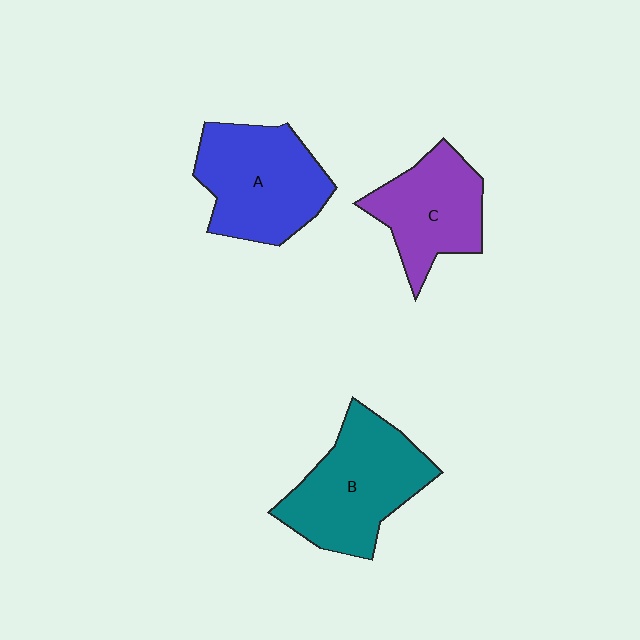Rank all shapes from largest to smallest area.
From largest to smallest: B (teal), A (blue), C (purple).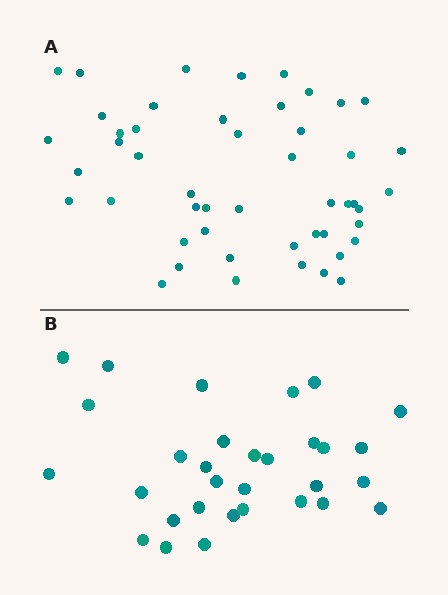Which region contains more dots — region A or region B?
Region A (the top region) has more dots.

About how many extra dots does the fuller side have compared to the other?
Region A has approximately 20 more dots than region B.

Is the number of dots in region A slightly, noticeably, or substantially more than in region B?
Region A has substantially more. The ratio is roughly 1.6 to 1.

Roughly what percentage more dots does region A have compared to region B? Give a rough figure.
About 60% more.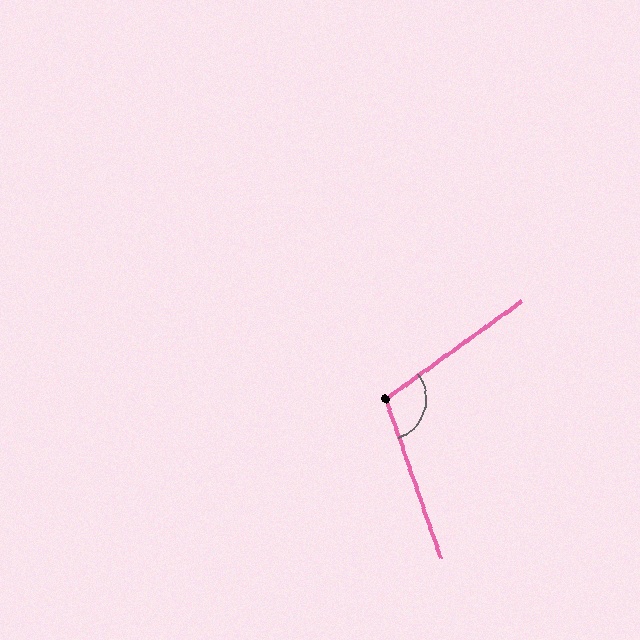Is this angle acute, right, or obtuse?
It is obtuse.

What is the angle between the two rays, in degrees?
Approximately 106 degrees.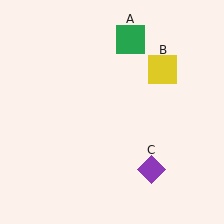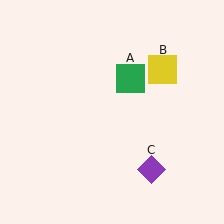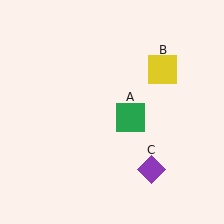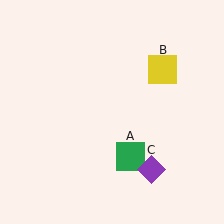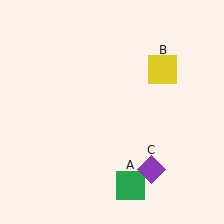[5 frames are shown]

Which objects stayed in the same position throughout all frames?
Yellow square (object B) and purple diamond (object C) remained stationary.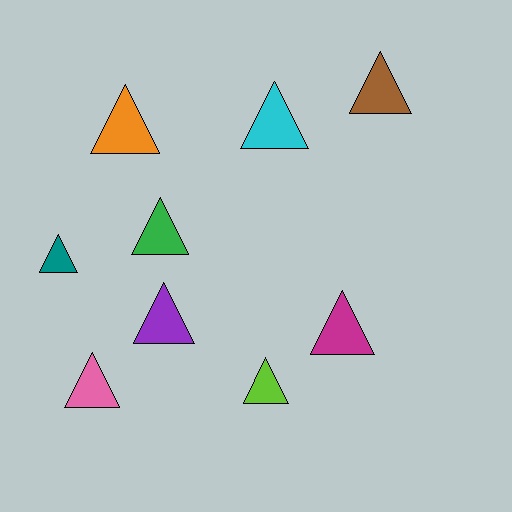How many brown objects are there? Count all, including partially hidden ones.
There is 1 brown object.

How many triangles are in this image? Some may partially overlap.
There are 9 triangles.